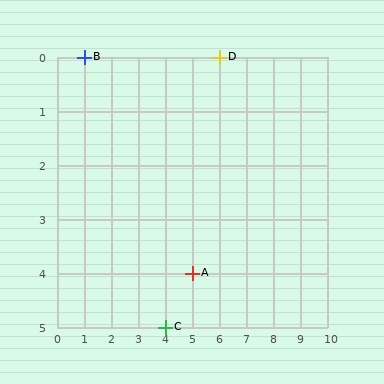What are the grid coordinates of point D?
Point D is at grid coordinates (6, 0).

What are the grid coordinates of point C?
Point C is at grid coordinates (4, 5).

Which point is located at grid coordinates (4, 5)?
Point C is at (4, 5).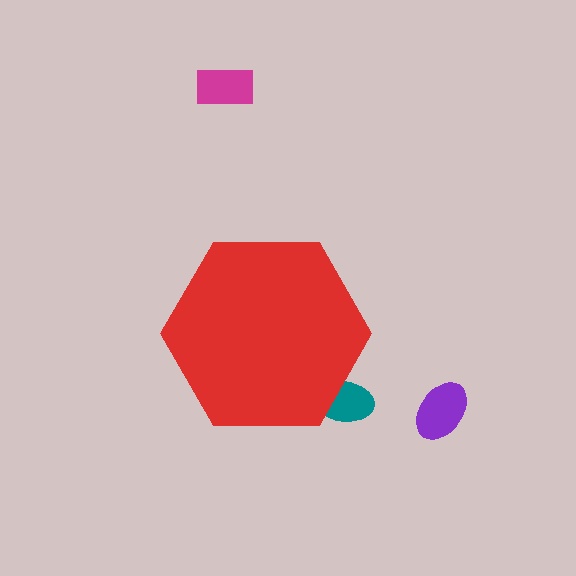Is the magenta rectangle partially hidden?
No, the magenta rectangle is fully visible.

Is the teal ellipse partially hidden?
Yes, the teal ellipse is partially hidden behind the red hexagon.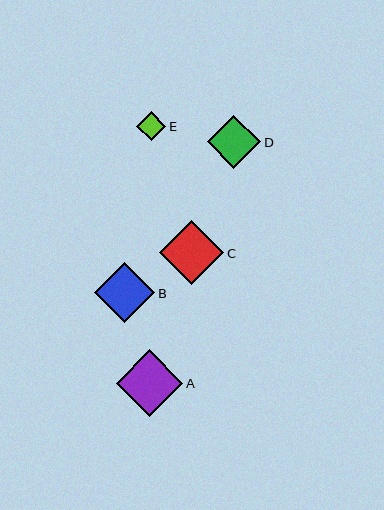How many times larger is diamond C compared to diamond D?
Diamond C is approximately 1.2 times the size of diamond D.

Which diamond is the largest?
Diamond A is the largest with a size of approximately 67 pixels.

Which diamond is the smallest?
Diamond E is the smallest with a size of approximately 29 pixels.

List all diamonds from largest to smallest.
From largest to smallest: A, C, B, D, E.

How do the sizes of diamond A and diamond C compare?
Diamond A and diamond C are approximately the same size.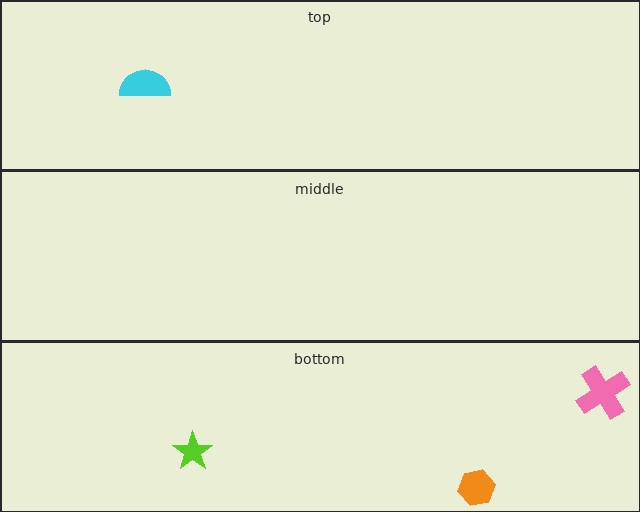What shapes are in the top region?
The cyan semicircle.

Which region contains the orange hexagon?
The bottom region.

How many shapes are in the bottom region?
3.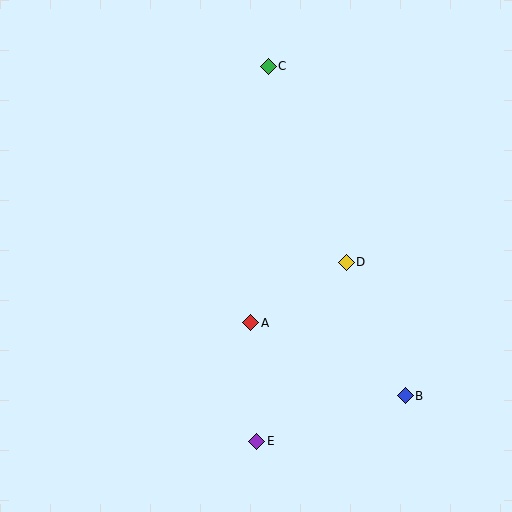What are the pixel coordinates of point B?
Point B is at (405, 396).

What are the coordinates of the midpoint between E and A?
The midpoint between E and A is at (254, 382).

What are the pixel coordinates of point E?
Point E is at (257, 441).